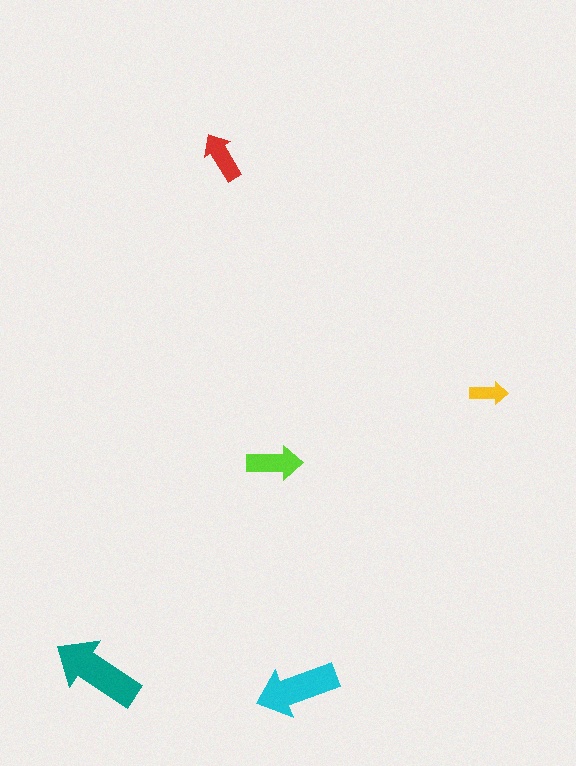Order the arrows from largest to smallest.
the teal one, the cyan one, the lime one, the red one, the yellow one.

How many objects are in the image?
There are 5 objects in the image.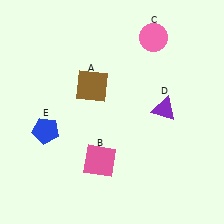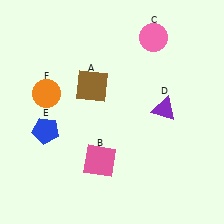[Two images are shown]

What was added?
An orange circle (F) was added in Image 2.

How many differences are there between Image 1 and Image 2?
There is 1 difference between the two images.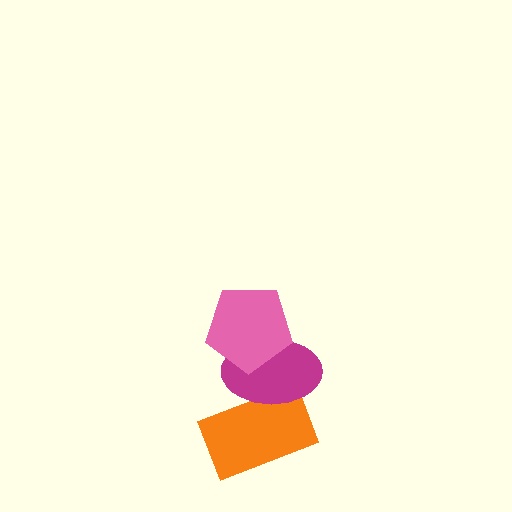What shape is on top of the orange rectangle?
The magenta ellipse is on top of the orange rectangle.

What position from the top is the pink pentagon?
The pink pentagon is 1st from the top.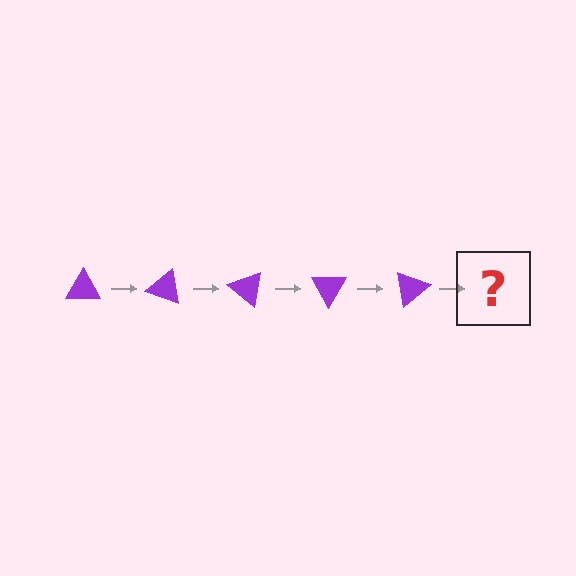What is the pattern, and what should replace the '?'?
The pattern is that the triangle rotates 20 degrees each step. The '?' should be a purple triangle rotated 100 degrees.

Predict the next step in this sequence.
The next step is a purple triangle rotated 100 degrees.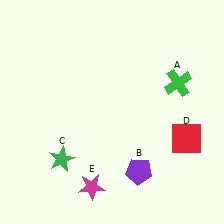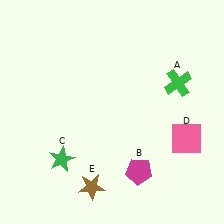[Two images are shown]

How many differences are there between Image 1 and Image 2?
There are 3 differences between the two images.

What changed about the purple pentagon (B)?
In Image 1, B is purple. In Image 2, it changed to magenta.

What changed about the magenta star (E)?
In Image 1, E is magenta. In Image 2, it changed to brown.